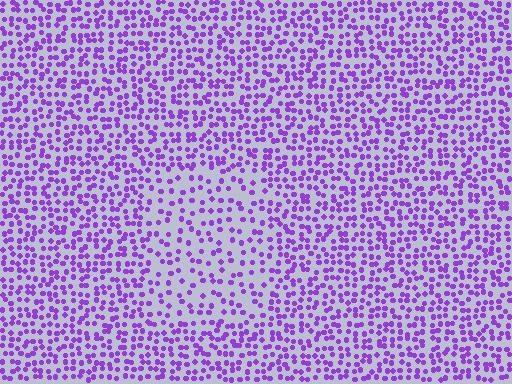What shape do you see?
I see a rectangle.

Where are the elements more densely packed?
The elements are more densely packed outside the rectangle boundary.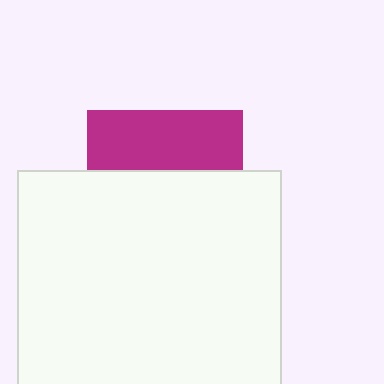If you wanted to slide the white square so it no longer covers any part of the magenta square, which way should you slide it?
Slide it down — that is the most direct way to separate the two shapes.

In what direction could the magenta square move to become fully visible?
The magenta square could move up. That would shift it out from behind the white square entirely.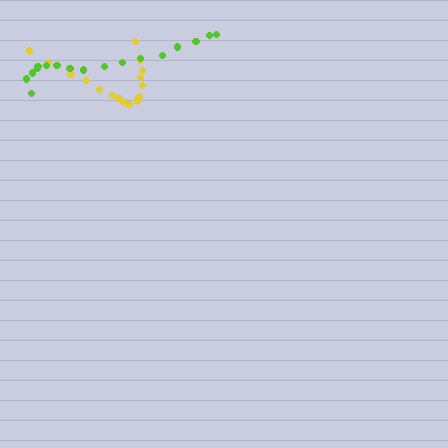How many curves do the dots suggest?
There are 2 distinct paths.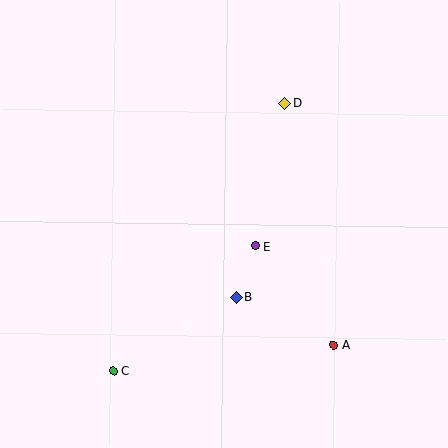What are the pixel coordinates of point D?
Point D is at (284, 103).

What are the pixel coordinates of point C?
Point C is at (113, 371).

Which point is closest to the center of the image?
Point E at (255, 246) is closest to the center.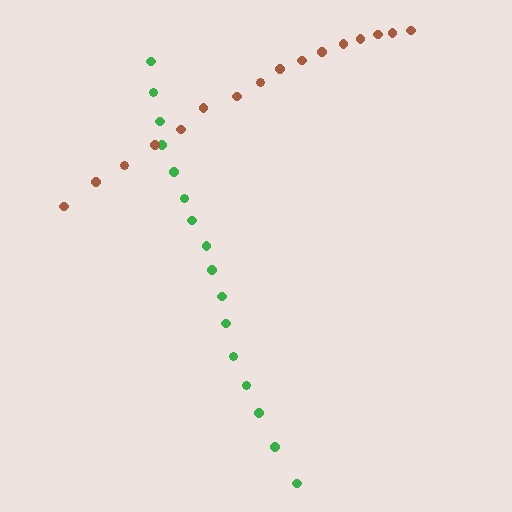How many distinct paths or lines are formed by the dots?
There are 2 distinct paths.